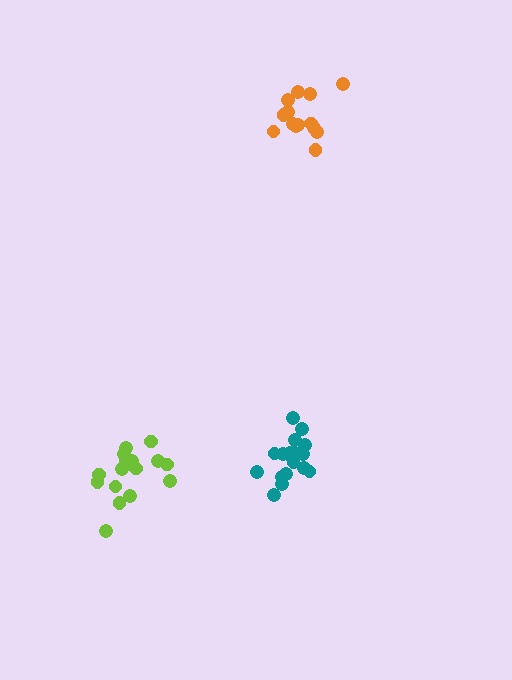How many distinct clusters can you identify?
There are 3 distinct clusters.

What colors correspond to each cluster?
The clusters are colored: lime, orange, teal.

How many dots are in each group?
Group 1: 16 dots, Group 2: 14 dots, Group 3: 20 dots (50 total).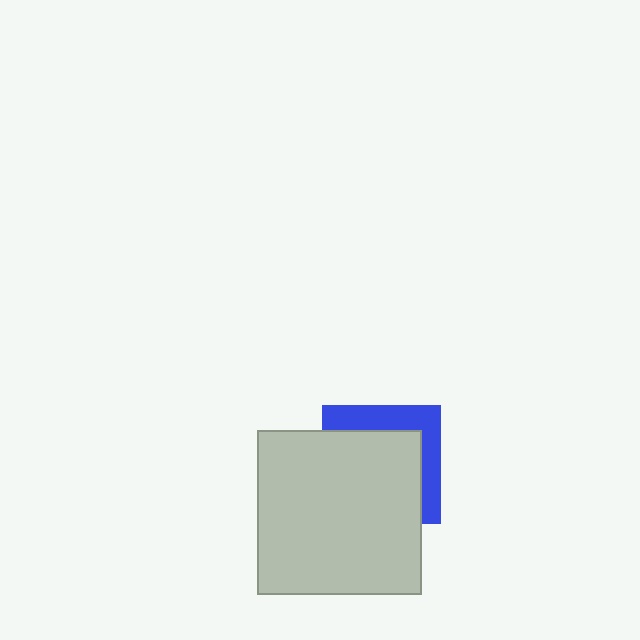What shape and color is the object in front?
The object in front is a light gray square.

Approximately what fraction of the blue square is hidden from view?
Roughly 66% of the blue square is hidden behind the light gray square.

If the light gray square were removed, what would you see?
You would see the complete blue square.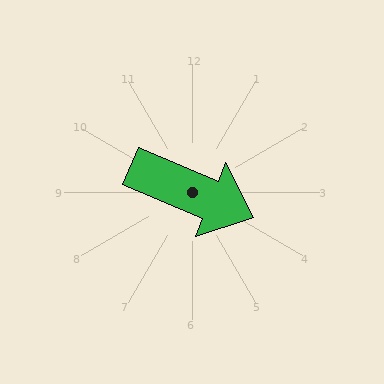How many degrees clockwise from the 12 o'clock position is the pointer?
Approximately 112 degrees.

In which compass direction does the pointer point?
East.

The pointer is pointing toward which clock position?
Roughly 4 o'clock.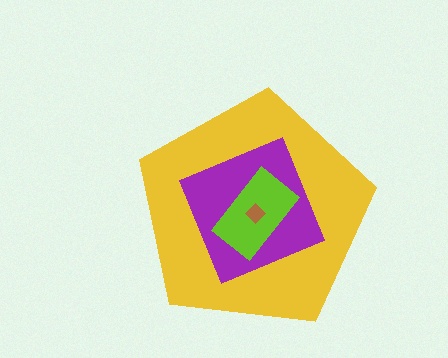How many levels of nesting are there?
4.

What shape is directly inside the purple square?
The lime rectangle.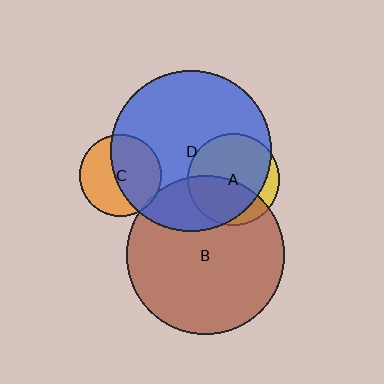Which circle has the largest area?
Circle D (blue).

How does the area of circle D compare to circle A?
Approximately 3.1 times.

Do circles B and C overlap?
Yes.